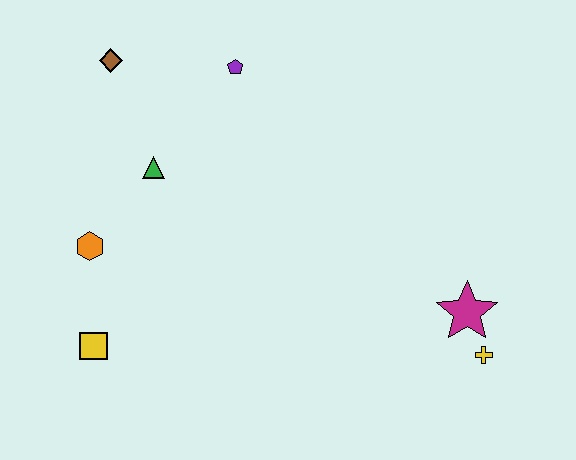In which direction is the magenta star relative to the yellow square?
The magenta star is to the right of the yellow square.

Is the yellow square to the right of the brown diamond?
No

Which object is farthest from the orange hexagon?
The yellow cross is farthest from the orange hexagon.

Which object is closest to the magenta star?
The yellow cross is closest to the magenta star.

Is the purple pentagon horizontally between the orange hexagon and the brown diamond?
No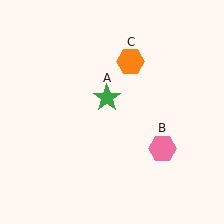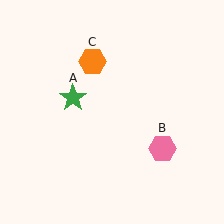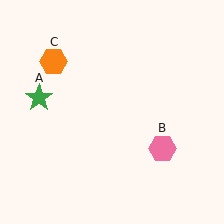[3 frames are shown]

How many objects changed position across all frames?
2 objects changed position: green star (object A), orange hexagon (object C).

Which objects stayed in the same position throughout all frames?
Pink hexagon (object B) remained stationary.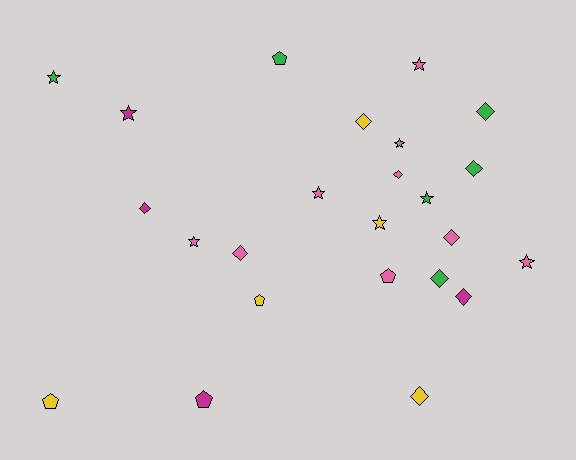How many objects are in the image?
There are 24 objects.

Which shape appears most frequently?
Diamond, with 10 objects.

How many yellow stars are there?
There is 1 yellow star.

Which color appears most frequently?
Pink, with 9 objects.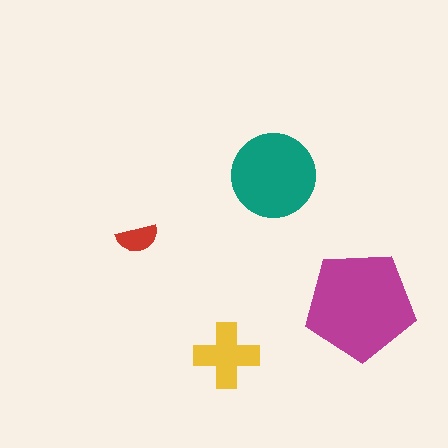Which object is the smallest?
The red semicircle.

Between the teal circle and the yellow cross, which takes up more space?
The teal circle.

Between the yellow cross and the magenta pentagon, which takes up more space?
The magenta pentagon.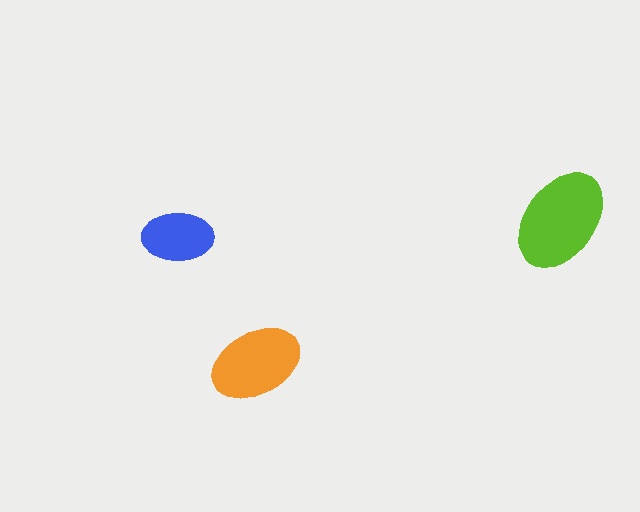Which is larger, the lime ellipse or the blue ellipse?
The lime one.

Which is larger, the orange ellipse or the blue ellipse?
The orange one.